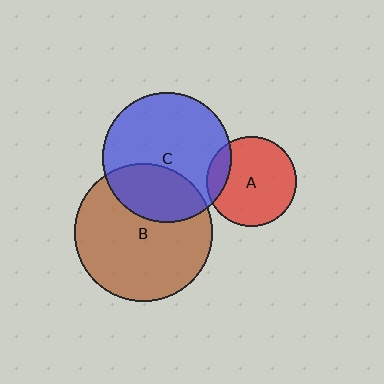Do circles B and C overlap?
Yes.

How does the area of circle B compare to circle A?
Approximately 2.3 times.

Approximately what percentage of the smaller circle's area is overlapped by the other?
Approximately 30%.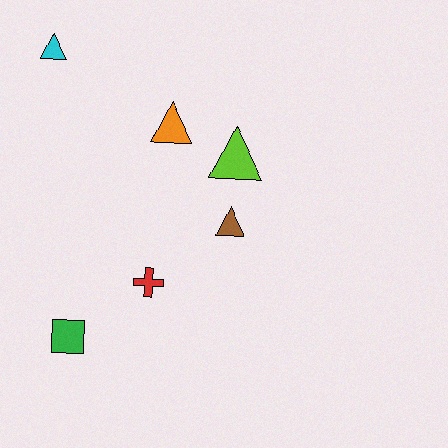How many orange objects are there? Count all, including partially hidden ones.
There is 1 orange object.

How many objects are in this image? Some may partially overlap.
There are 6 objects.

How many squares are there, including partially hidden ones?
There is 1 square.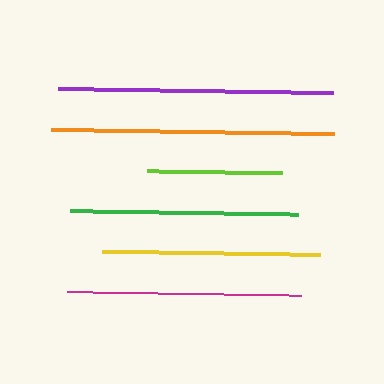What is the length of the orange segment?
The orange segment is approximately 283 pixels long.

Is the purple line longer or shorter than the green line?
The purple line is longer than the green line.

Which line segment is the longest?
The orange line is the longest at approximately 283 pixels.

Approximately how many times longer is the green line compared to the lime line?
The green line is approximately 1.7 times the length of the lime line.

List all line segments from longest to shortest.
From longest to shortest: orange, purple, magenta, green, yellow, lime.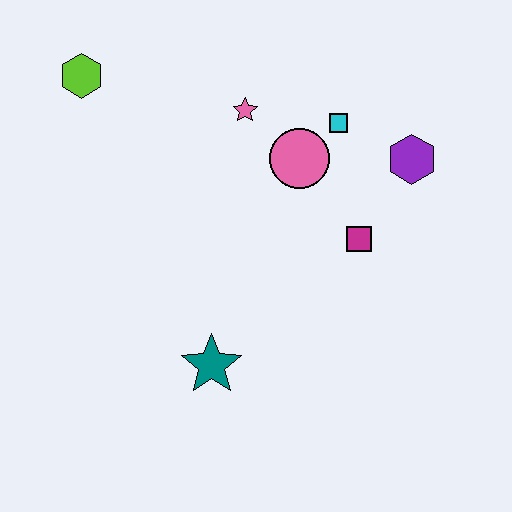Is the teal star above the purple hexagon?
No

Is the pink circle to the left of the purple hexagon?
Yes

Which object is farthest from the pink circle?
The lime hexagon is farthest from the pink circle.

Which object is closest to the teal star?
The magenta square is closest to the teal star.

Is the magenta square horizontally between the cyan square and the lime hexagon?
No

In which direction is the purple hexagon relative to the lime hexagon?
The purple hexagon is to the right of the lime hexagon.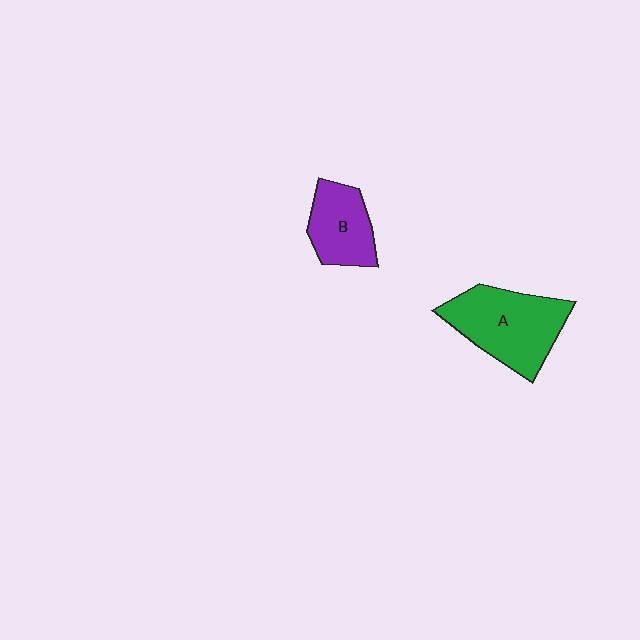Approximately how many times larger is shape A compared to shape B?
Approximately 1.6 times.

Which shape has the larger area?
Shape A (green).